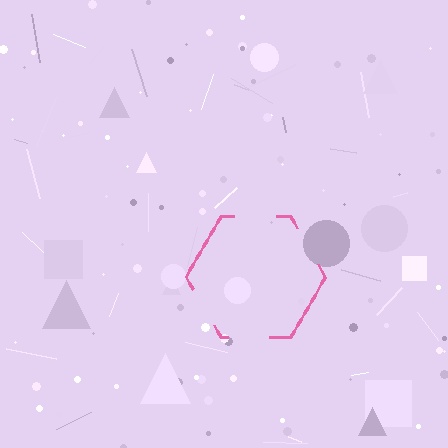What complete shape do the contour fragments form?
The contour fragments form a hexagon.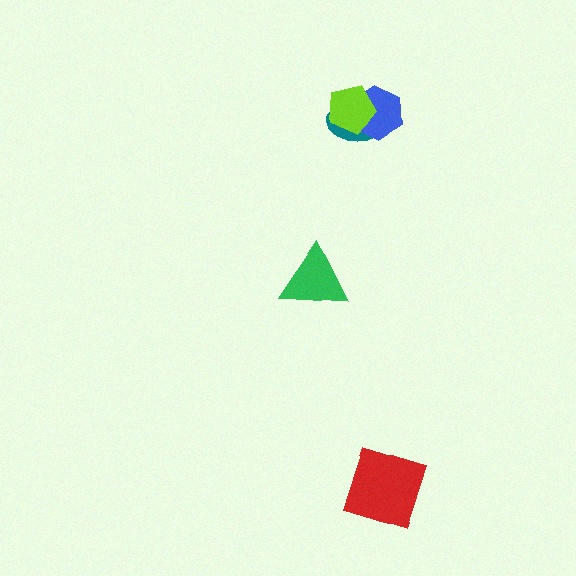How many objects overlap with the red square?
0 objects overlap with the red square.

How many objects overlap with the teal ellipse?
2 objects overlap with the teal ellipse.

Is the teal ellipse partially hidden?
Yes, it is partially covered by another shape.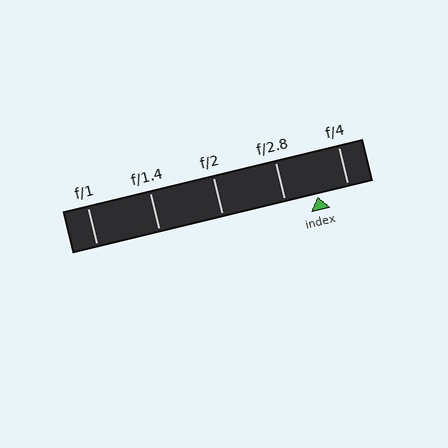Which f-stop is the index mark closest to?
The index mark is closest to f/4.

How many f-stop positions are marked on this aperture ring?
There are 5 f-stop positions marked.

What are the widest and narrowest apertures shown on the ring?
The widest aperture shown is f/1 and the narrowest is f/4.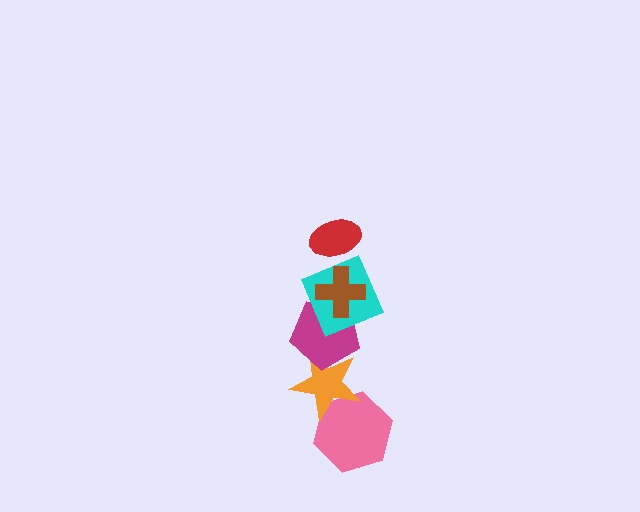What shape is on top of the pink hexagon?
The orange star is on top of the pink hexagon.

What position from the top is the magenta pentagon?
The magenta pentagon is 4th from the top.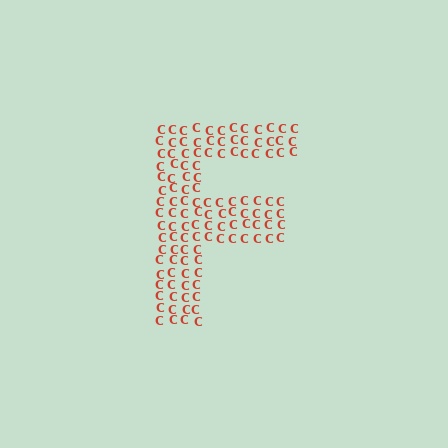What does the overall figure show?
The overall figure shows the letter F.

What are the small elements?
The small elements are letter C's.